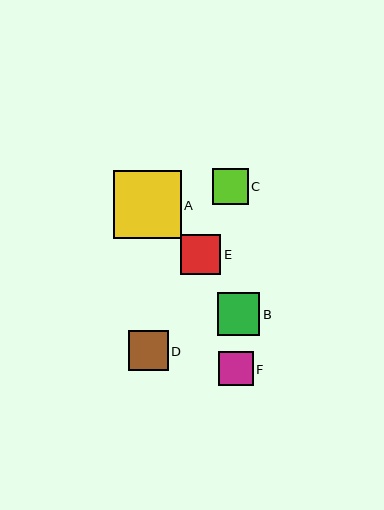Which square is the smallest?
Square F is the smallest with a size of approximately 35 pixels.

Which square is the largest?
Square A is the largest with a size of approximately 68 pixels.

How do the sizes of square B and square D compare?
Square B and square D are approximately the same size.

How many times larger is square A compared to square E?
Square A is approximately 1.7 times the size of square E.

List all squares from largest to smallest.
From largest to smallest: A, B, D, E, C, F.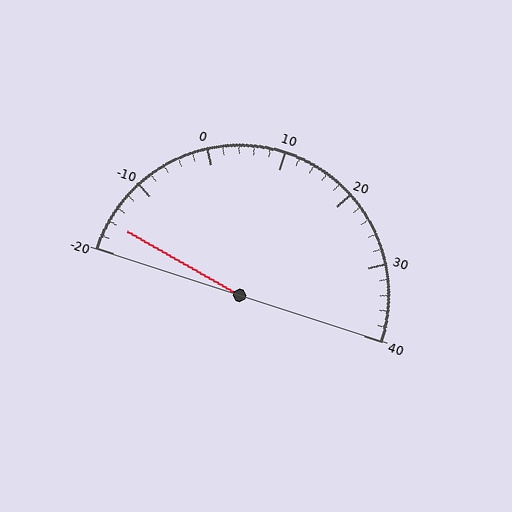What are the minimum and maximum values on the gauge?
The gauge ranges from -20 to 40.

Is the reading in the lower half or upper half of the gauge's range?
The reading is in the lower half of the range (-20 to 40).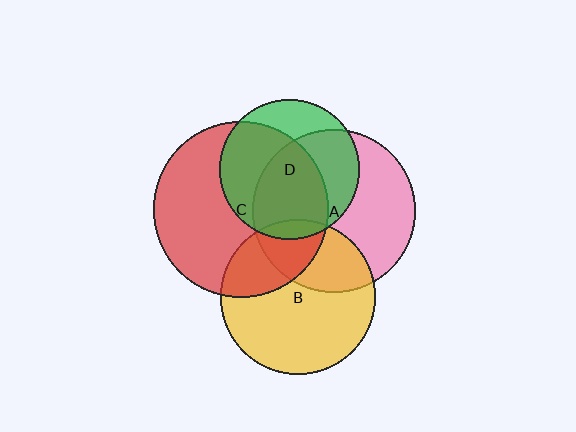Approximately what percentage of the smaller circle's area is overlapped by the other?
Approximately 30%.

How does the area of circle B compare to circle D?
Approximately 1.2 times.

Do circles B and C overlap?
Yes.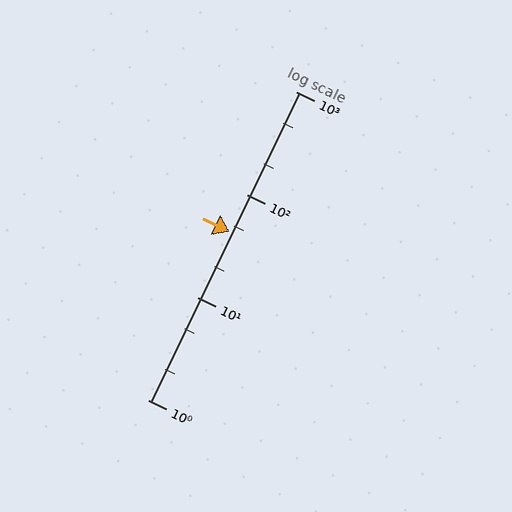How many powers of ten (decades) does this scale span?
The scale spans 3 decades, from 1 to 1000.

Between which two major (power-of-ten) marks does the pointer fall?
The pointer is between 10 and 100.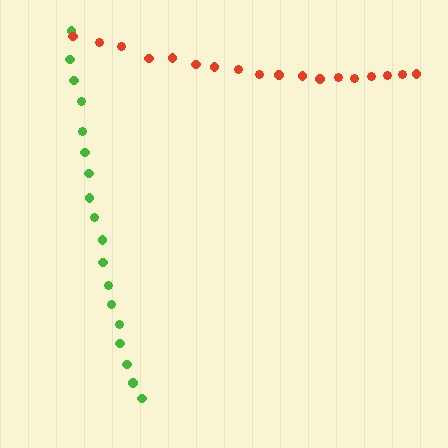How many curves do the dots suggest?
There are 2 distinct paths.